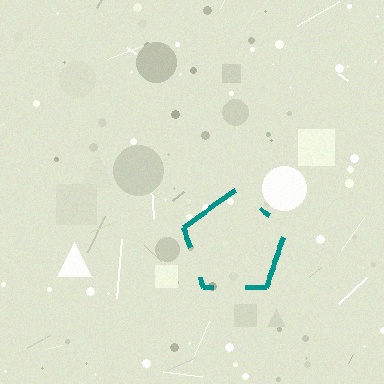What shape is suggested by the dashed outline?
The dashed outline suggests a pentagon.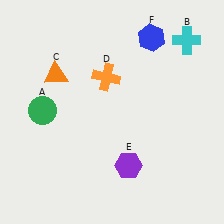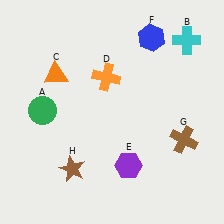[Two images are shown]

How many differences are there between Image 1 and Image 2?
There are 2 differences between the two images.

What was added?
A brown cross (G), a brown star (H) were added in Image 2.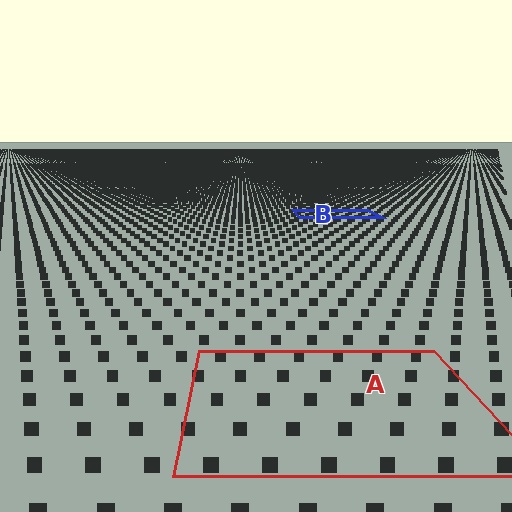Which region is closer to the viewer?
Region A is closer. The texture elements there are larger and more spread out.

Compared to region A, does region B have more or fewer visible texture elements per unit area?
Region B has more texture elements per unit area — they are packed more densely because it is farther away.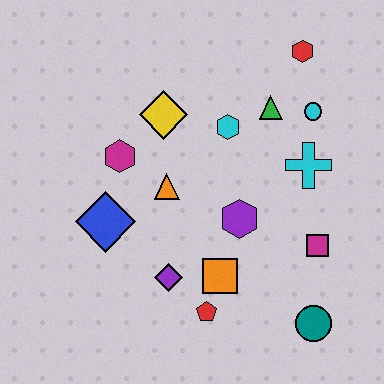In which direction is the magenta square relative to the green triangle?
The magenta square is below the green triangle.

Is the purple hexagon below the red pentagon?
No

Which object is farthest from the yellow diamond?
The teal circle is farthest from the yellow diamond.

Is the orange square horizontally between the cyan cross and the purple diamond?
Yes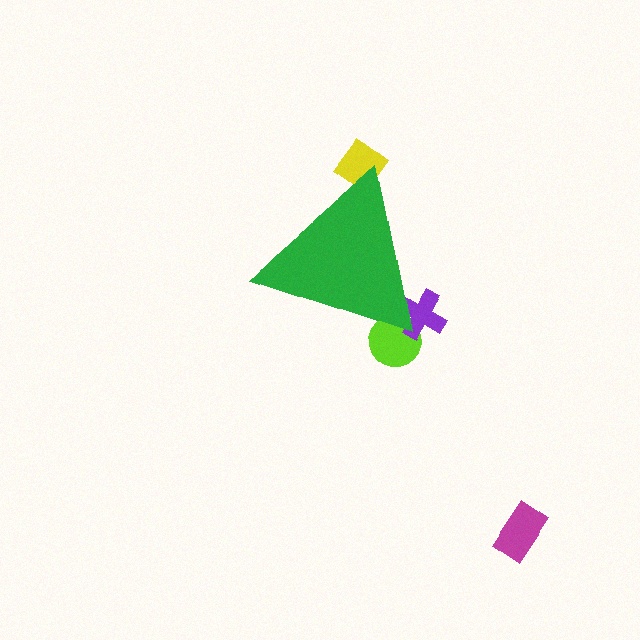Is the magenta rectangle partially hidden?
No, the magenta rectangle is fully visible.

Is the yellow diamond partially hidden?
Yes, the yellow diamond is partially hidden behind the green triangle.